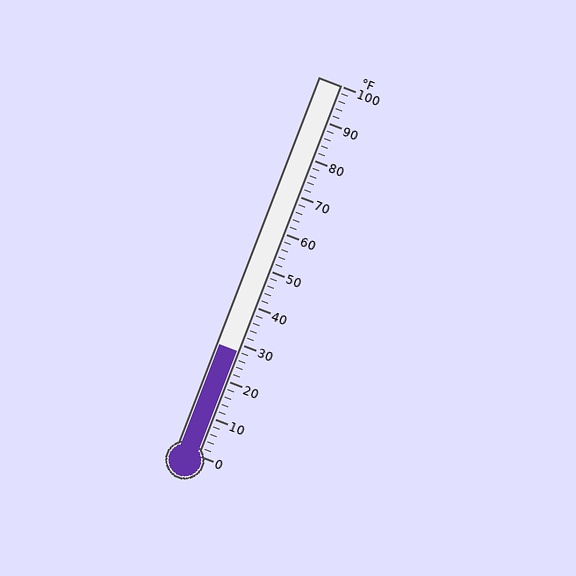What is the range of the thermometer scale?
The thermometer scale ranges from 0°F to 100°F.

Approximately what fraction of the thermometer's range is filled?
The thermometer is filled to approximately 30% of its range.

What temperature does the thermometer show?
The thermometer shows approximately 28°F.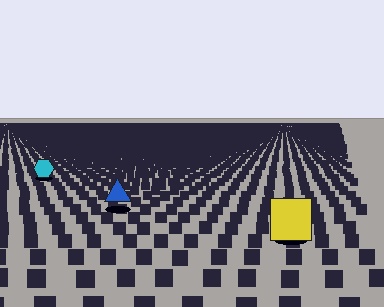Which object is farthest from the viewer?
The cyan hexagon is farthest from the viewer. It appears smaller and the ground texture around it is denser.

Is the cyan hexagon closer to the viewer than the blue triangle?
No. The blue triangle is closer — you can tell from the texture gradient: the ground texture is coarser near it.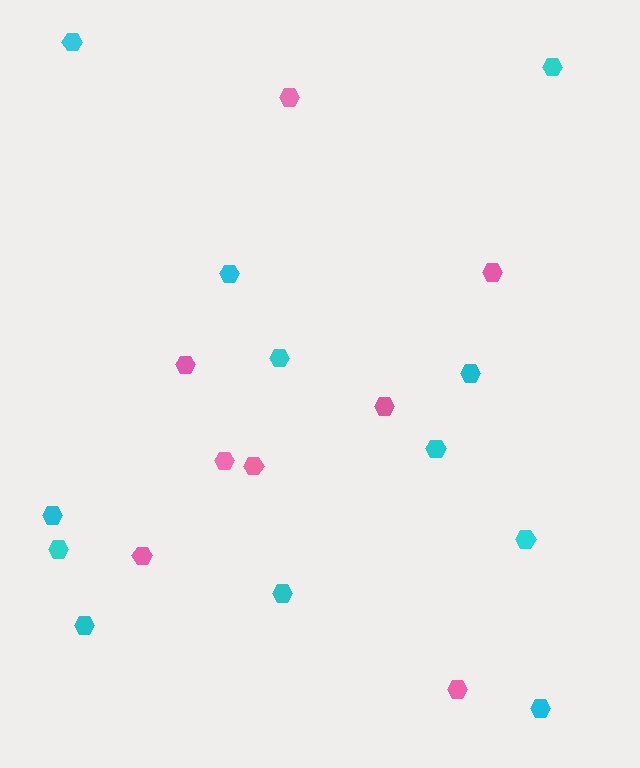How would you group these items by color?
There are 2 groups: one group of pink hexagons (8) and one group of cyan hexagons (12).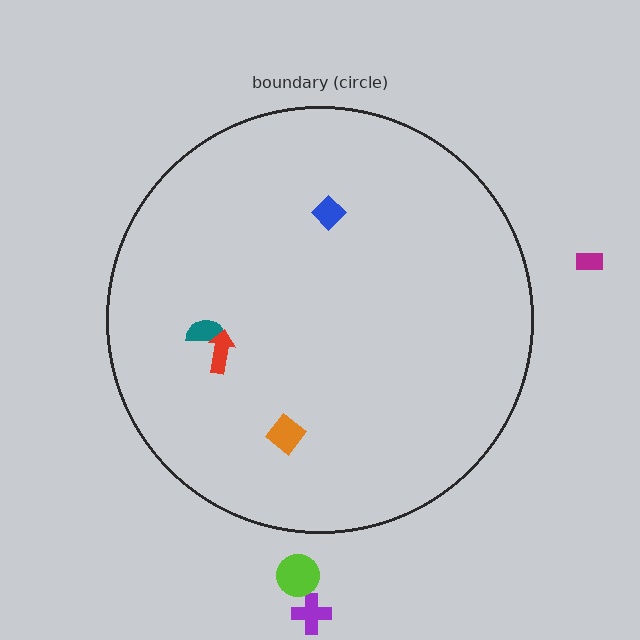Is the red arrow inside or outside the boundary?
Inside.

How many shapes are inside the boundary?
4 inside, 3 outside.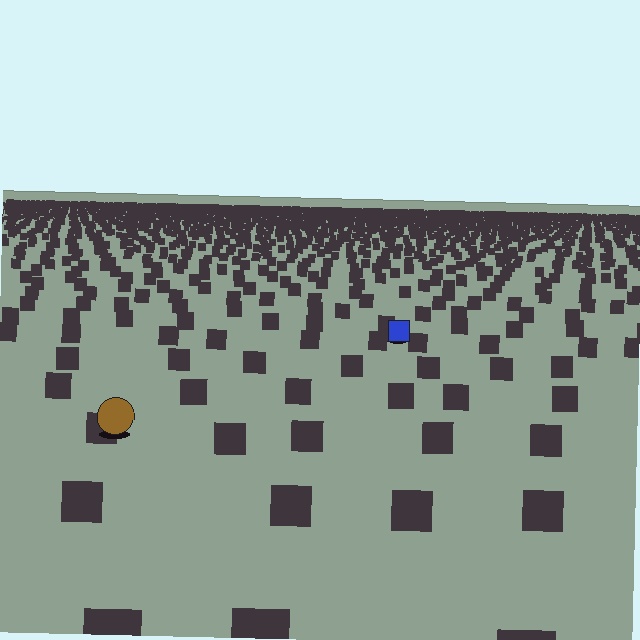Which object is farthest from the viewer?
The blue square is farthest from the viewer. It appears smaller and the ground texture around it is denser.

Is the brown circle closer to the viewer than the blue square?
Yes. The brown circle is closer — you can tell from the texture gradient: the ground texture is coarser near it.